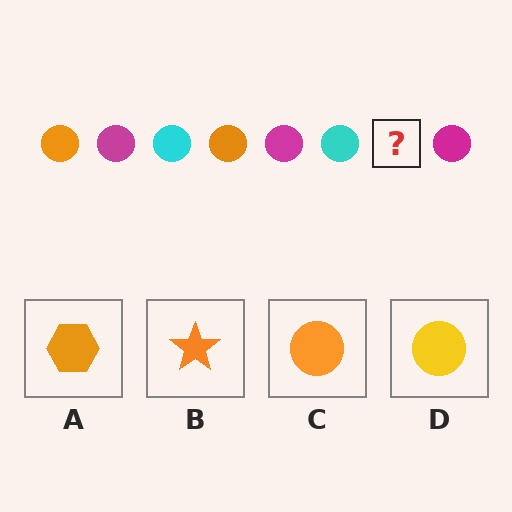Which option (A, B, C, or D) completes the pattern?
C.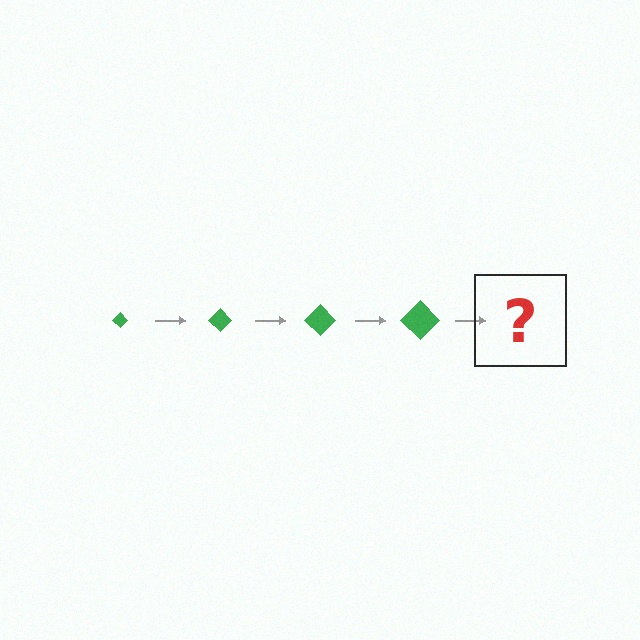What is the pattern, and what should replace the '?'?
The pattern is that the diamond gets progressively larger each step. The '?' should be a green diamond, larger than the previous one.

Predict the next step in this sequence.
The next step is a green diamond, larger than the previous one.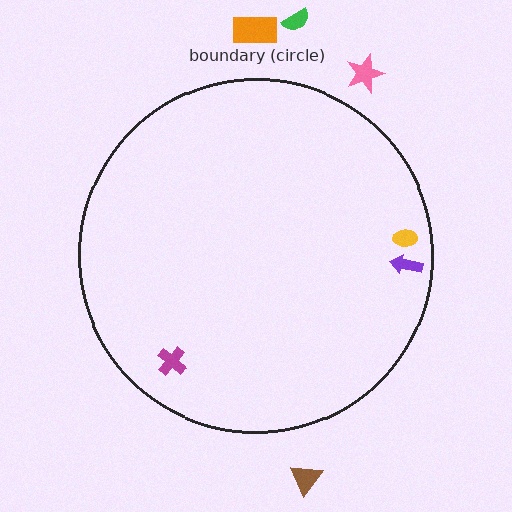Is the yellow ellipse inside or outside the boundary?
Inside.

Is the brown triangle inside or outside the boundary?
Outside.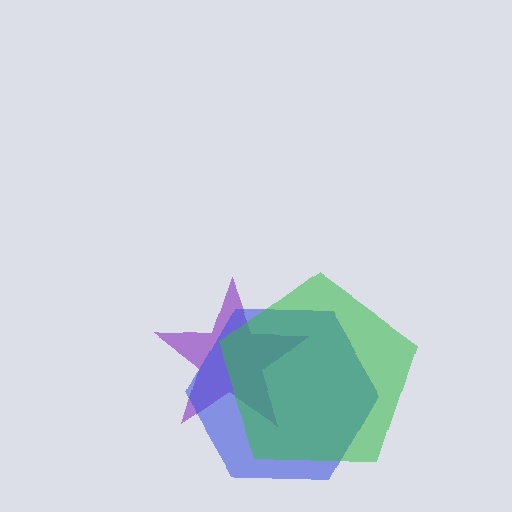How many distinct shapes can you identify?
There are 3 distinct shapes: a purple star, a blue hexagon, a green pentagon.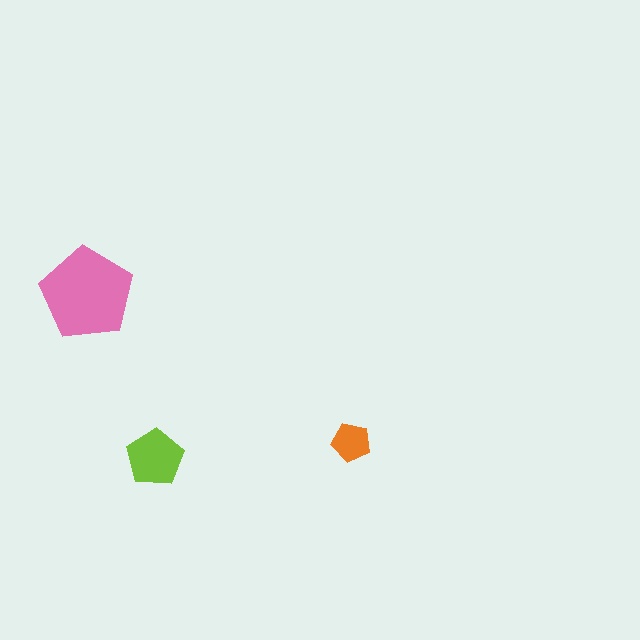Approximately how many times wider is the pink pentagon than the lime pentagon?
About 1.5 times wider.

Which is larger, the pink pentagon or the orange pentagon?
The pink one.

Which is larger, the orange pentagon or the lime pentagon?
The lime one.